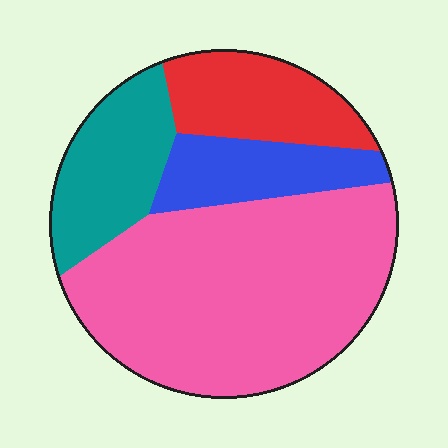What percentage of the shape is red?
Red takes up less than a sixth of the shape.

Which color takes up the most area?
Pink, at roughly 55%.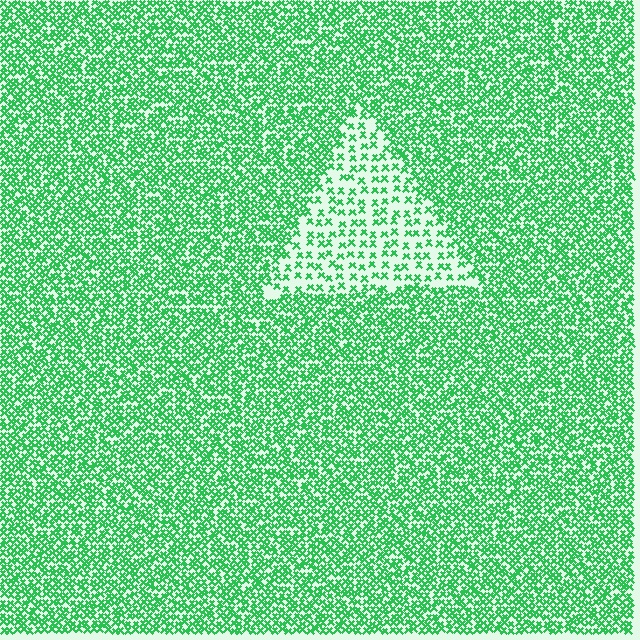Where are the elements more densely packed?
The elements are more densely packed outside the triangle boundary.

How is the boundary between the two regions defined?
The boundary is defined by a change in element density (approximately 2.4x ratio). All elements are the same color, size, and shape.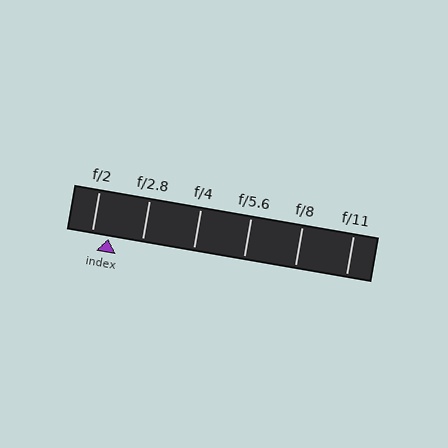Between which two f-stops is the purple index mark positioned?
The index mark is between f/2 and f/2.8.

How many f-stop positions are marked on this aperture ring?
There are 6 f-stop positions marked.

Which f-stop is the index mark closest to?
The index mark is closest to f/2.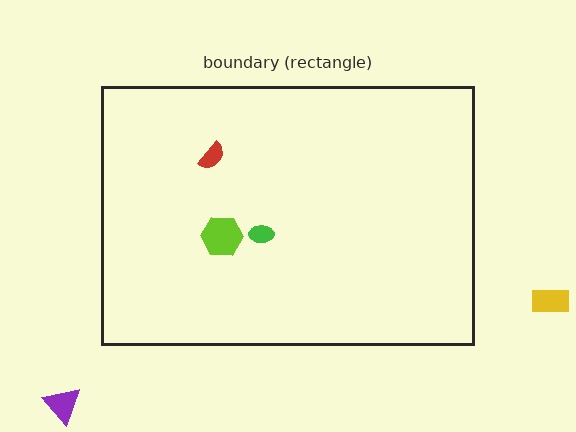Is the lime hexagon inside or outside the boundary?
Inside.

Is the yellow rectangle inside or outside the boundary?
Outside.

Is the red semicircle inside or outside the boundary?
Inside.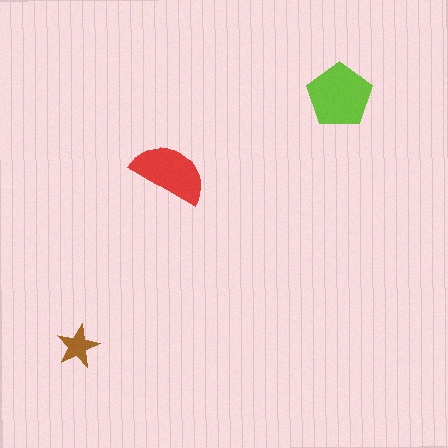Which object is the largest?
The lime pentagon.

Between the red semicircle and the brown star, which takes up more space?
The red semicircle.